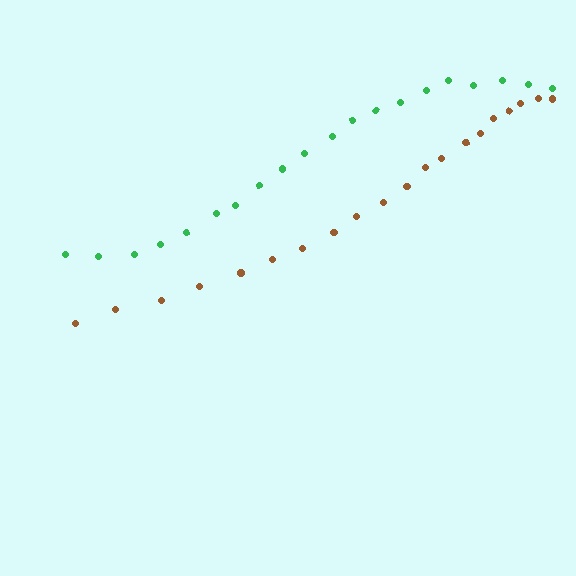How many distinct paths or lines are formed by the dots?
There are 2 distinct paths.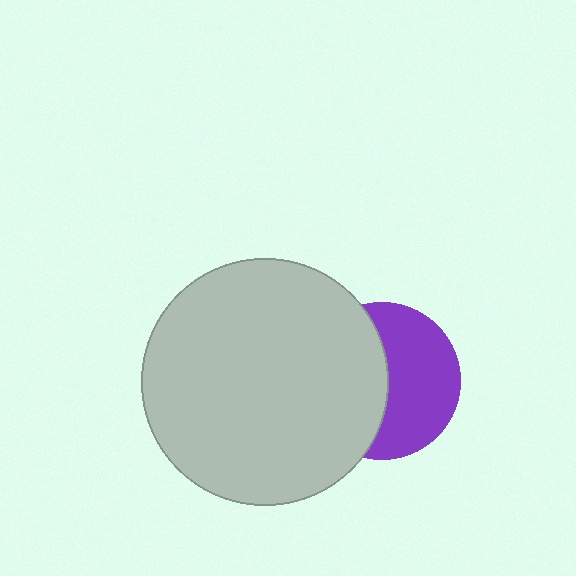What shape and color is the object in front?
The object in front is a light gray circle.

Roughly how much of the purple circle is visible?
About half of it is visible (roughly 51%).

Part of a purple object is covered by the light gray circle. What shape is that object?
It is a circle.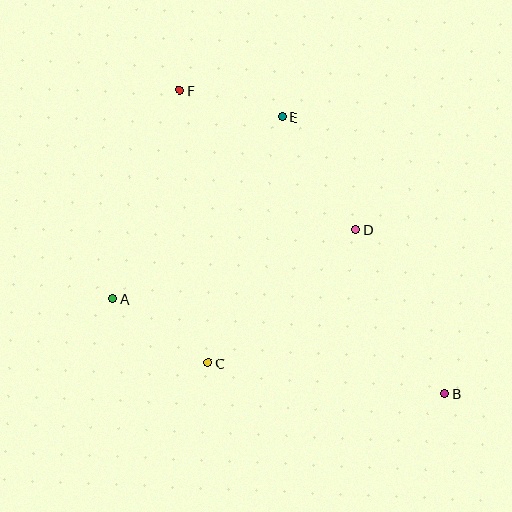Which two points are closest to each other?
Points E and F are closest to each other.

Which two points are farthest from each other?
Points B and F are farthest from each other.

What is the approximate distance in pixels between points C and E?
The distance between C and E is approximately 257 pixels.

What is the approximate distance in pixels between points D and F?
The distance between D and F is approximately 225 pixels.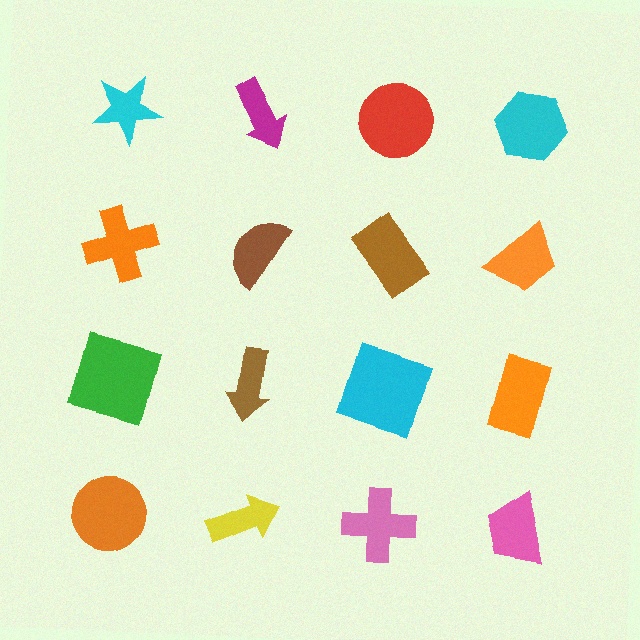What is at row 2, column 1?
An orange cross.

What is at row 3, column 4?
An orange rectangle.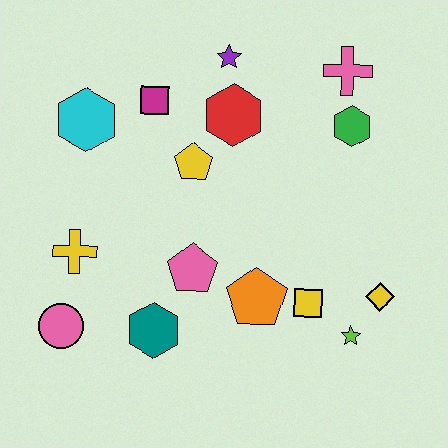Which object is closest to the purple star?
The red hexagon is closest to the purple star.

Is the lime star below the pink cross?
Yes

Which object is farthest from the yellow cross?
The pink cross is farthest from the yellow cross.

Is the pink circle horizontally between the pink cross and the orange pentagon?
No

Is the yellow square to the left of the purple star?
No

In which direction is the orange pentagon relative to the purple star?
The orange pentagon is below the purple star.